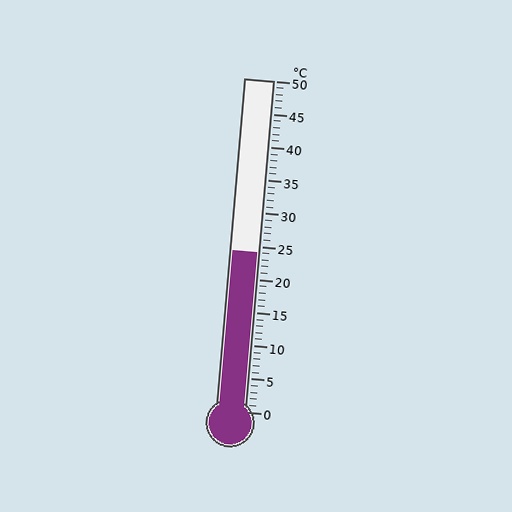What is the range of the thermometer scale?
The thermometer scale ranges from 0°C to 50°C.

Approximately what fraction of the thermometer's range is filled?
The thermometer is filled to approximately 50% of its range.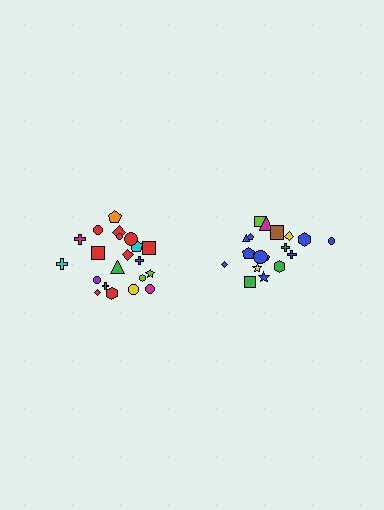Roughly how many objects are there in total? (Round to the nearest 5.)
Roughly 40 objects in total.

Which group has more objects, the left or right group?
The left group.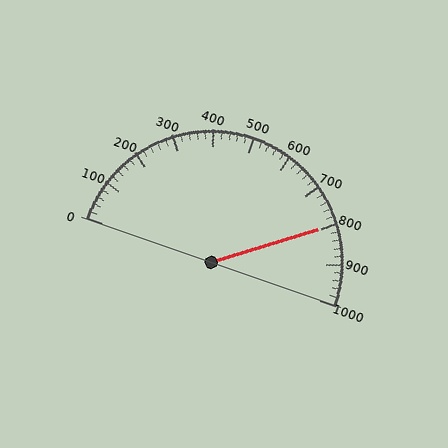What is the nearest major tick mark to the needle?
The nearest major tick mark is 800.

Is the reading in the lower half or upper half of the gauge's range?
The reading is in the upper half of the range (0 to 1000).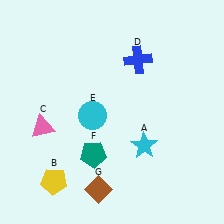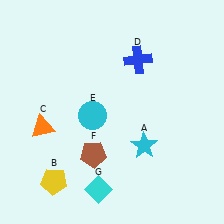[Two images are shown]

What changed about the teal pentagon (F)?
In Image 1, F is teal. In Image 2, it changed to brown.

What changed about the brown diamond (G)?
In Image 1, G is brown. In Image 2, it changed to cyan.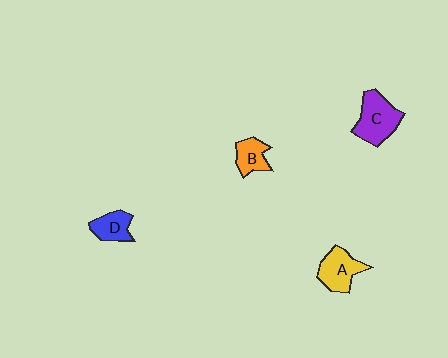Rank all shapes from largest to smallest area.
From largest to smallest: C (purple), A (yellow), D (blue), B (orange).